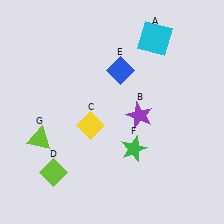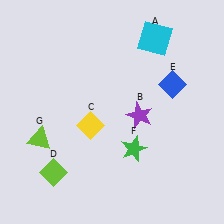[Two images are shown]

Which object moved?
The blue diamond (E) moved right.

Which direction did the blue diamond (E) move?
The blue diamond (E) moved right.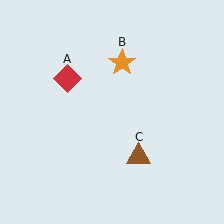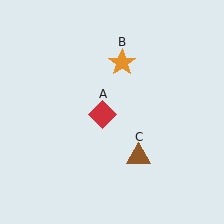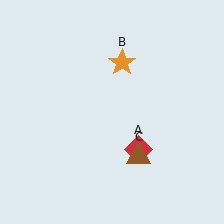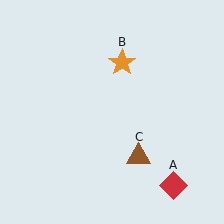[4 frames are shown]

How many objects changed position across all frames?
1 object changed position: red diamond (object A).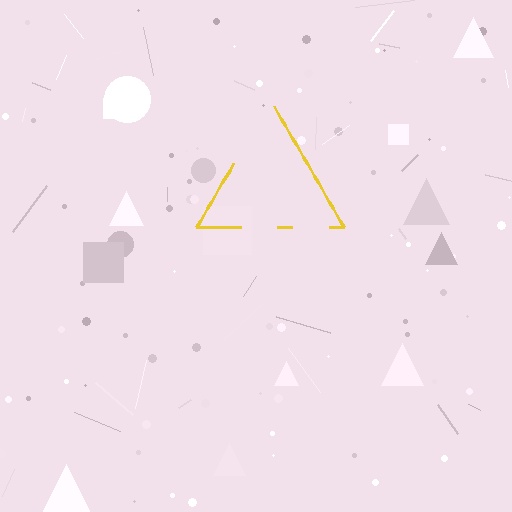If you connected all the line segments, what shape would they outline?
They would outline a triangle.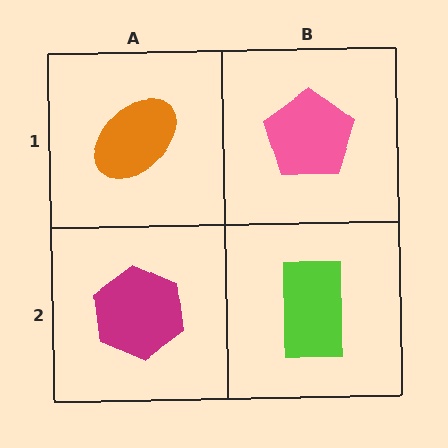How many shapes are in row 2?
2 shapes.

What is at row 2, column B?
A lime rectangle.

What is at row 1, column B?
A pink pentagon.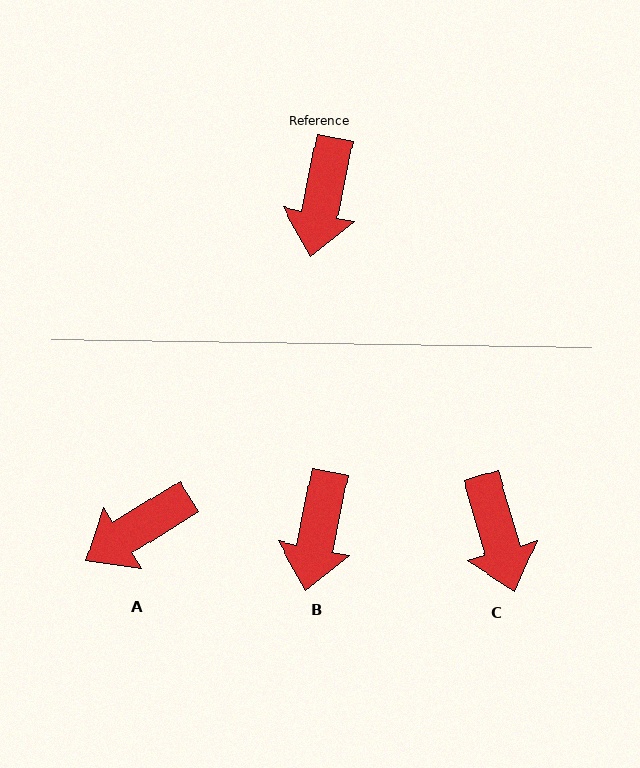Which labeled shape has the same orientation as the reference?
B.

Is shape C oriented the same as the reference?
No, it is off by about 28 degrees.